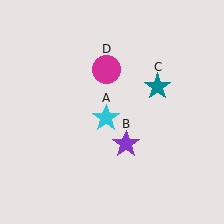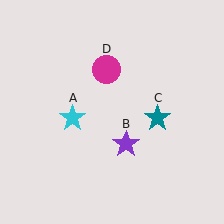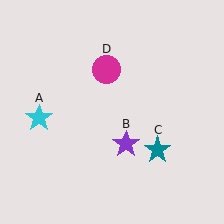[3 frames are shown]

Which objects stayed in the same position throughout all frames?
Purple star (object B) and magenta circle (object D) remained stationary.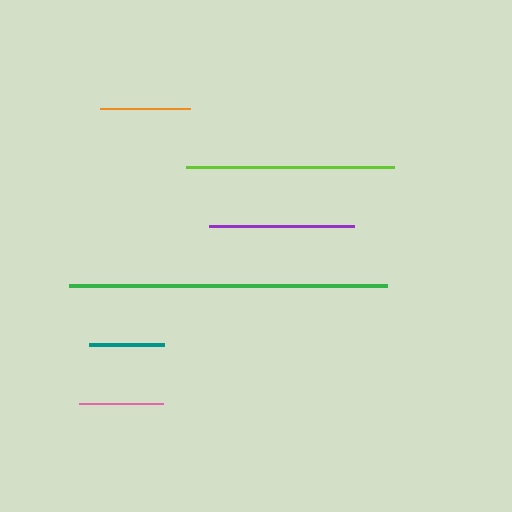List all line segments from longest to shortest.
From longest to shortest: green, lime, purple, orange, pink, teal.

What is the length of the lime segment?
The lime segment is approximately 208 pixels long.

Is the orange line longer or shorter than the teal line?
The orange line is longer than the teal line.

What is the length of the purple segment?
The purple segment is approximately 145 pixels long.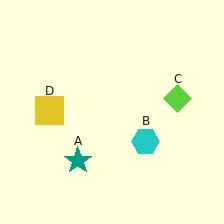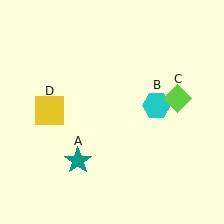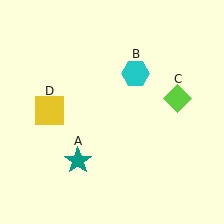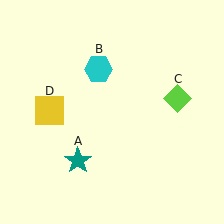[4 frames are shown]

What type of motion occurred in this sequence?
The cyan hexagon (object B) rotated counterclockwise around the center of the scene.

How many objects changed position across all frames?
1 object changed position: cyan hexagon (object B).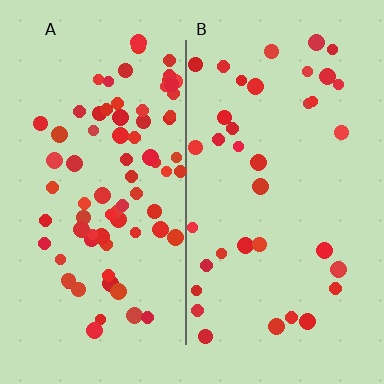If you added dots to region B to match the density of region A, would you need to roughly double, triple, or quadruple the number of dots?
Approximately double.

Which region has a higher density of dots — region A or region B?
A (the left).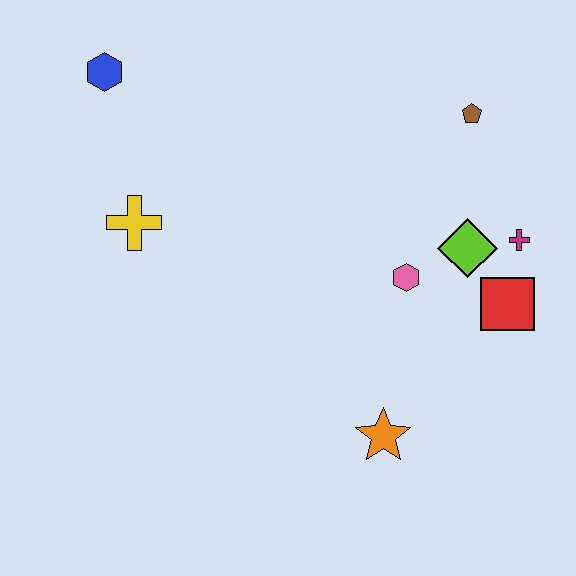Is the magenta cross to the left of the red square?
No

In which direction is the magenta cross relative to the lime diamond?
The magenta cross is to the right of the lime diamond.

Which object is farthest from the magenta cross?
The blue hexagon is farthest from the magenta cross.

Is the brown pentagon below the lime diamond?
No